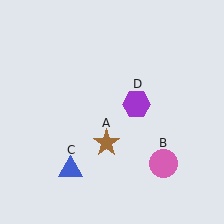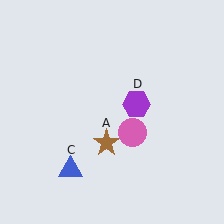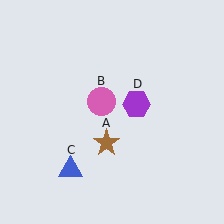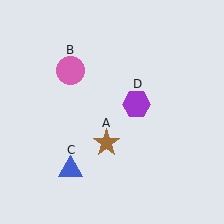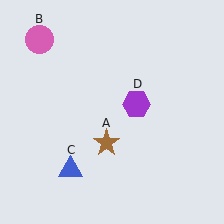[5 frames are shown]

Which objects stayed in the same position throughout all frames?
Brown star (object A) and blue triangle (object C) and purple hexagon (object D) remained stationary.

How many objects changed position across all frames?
1 object changed position: pink circle (object B).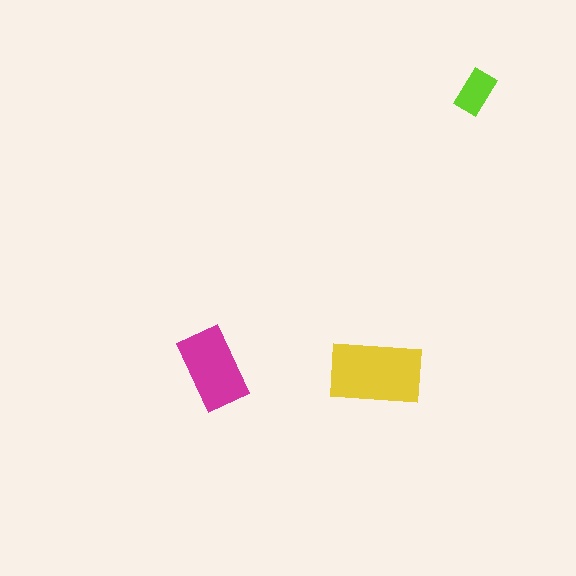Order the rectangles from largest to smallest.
the yellow one, the magenta one, the lime one.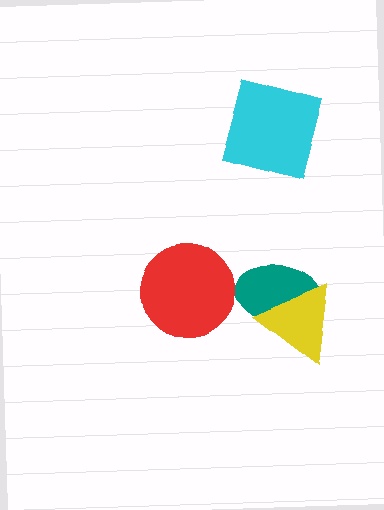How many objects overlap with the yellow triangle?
1 object overlaps with the yellow triangle.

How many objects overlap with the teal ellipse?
1 object overlaps with the teal ellipse.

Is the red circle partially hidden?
No, no other shape covers it.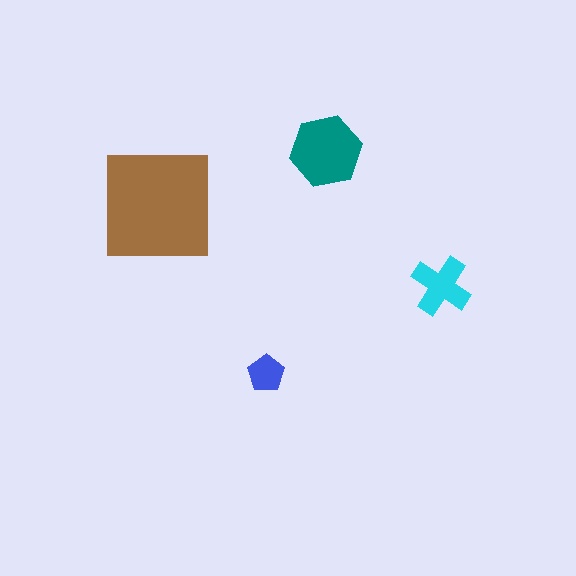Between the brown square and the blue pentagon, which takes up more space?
The brown square.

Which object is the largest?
The brown square.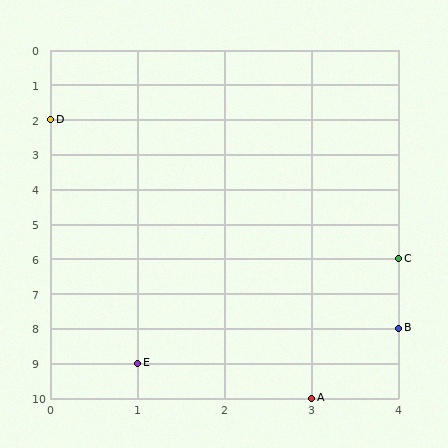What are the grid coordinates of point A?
Point A is at grid coordinates (3, 10).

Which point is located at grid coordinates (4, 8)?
Point B is at (4, 8).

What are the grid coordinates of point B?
Point B is at grid coordinates (4, 8).